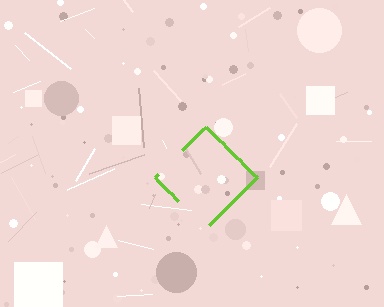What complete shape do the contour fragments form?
The contour fragments form a diamond.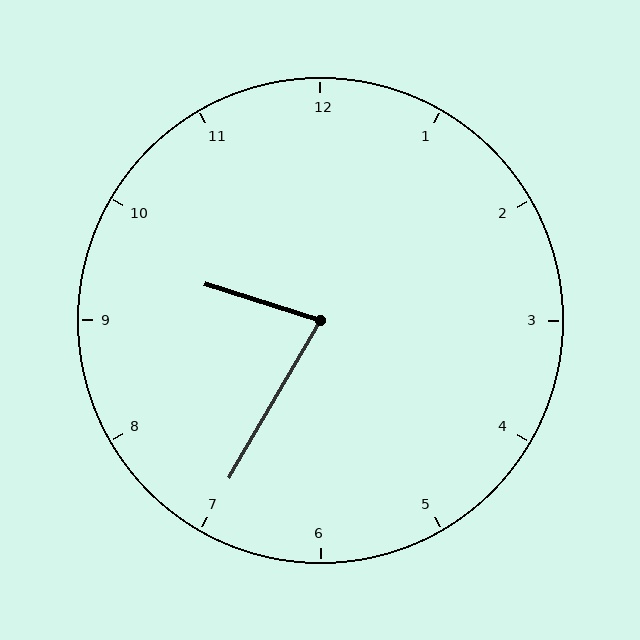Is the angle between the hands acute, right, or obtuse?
It is acute.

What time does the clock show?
9:35.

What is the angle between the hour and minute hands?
Approximately 78 degrees.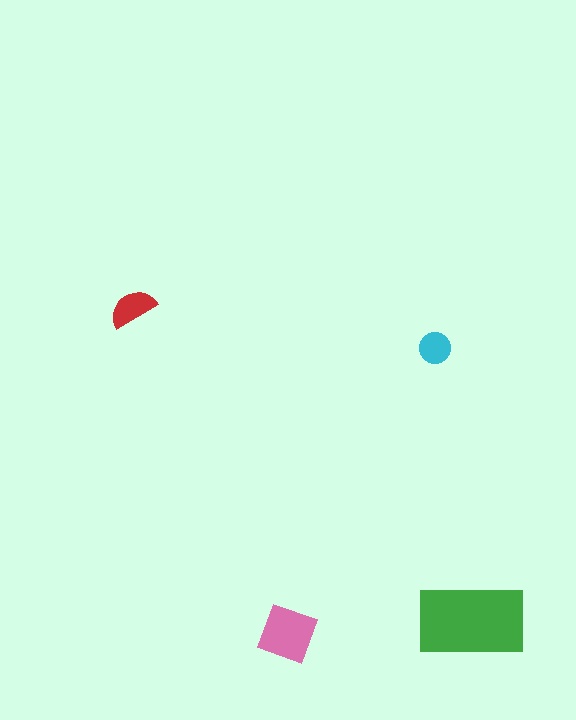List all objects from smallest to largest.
The cyan circle, the red semicircle, the pink square, the green rectangle.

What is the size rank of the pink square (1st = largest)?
2nd.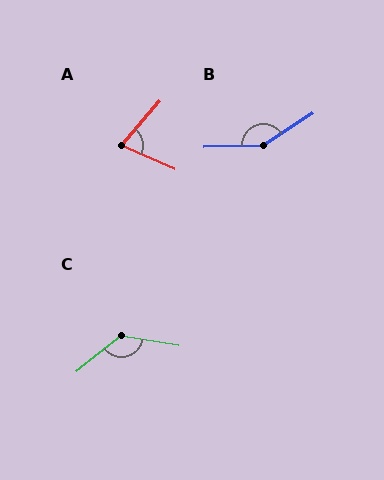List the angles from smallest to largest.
A (72°), C (132°), B (147°).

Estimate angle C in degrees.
Approximately 132 degrees.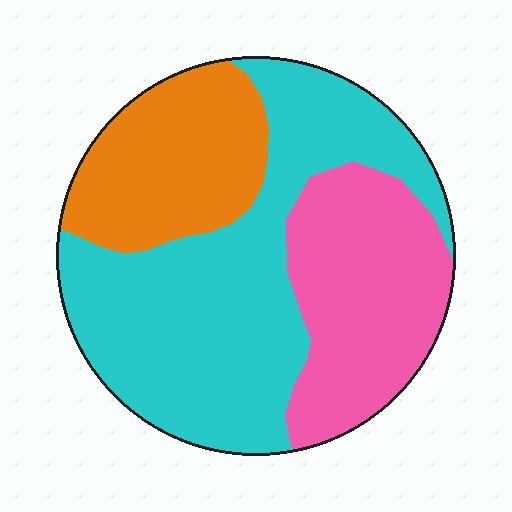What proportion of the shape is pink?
Pink takes up between a quarter and a half of the shape.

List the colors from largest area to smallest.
From largest to smallest: cyan, pink, orange.